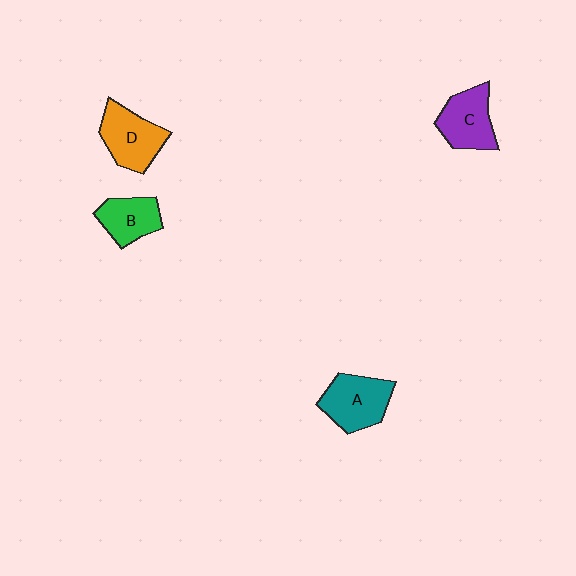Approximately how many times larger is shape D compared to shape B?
Approximately 1.3 times.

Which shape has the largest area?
Shape A (teal).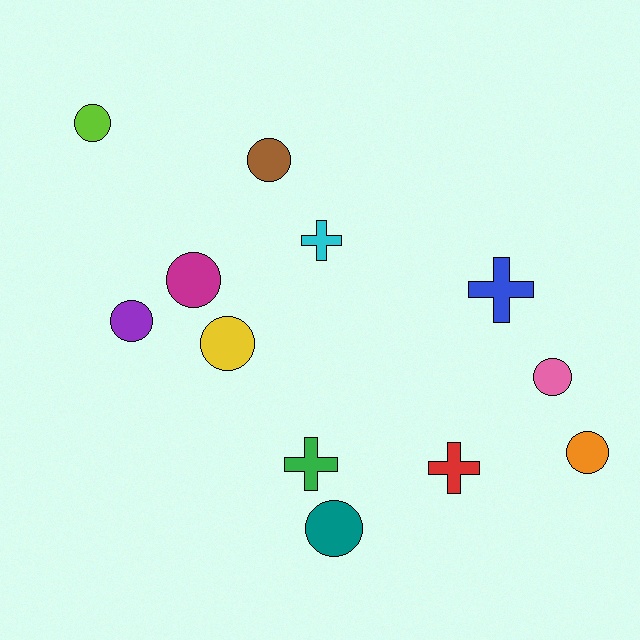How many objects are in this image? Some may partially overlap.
There are 12 objects.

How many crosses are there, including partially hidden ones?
There are 4 crosses.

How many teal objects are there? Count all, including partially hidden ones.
There is 1 teal object.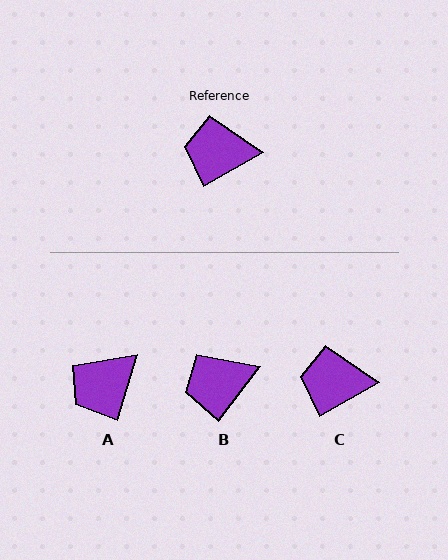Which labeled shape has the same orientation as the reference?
C.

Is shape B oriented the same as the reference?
No, it is off by about 24 degrees.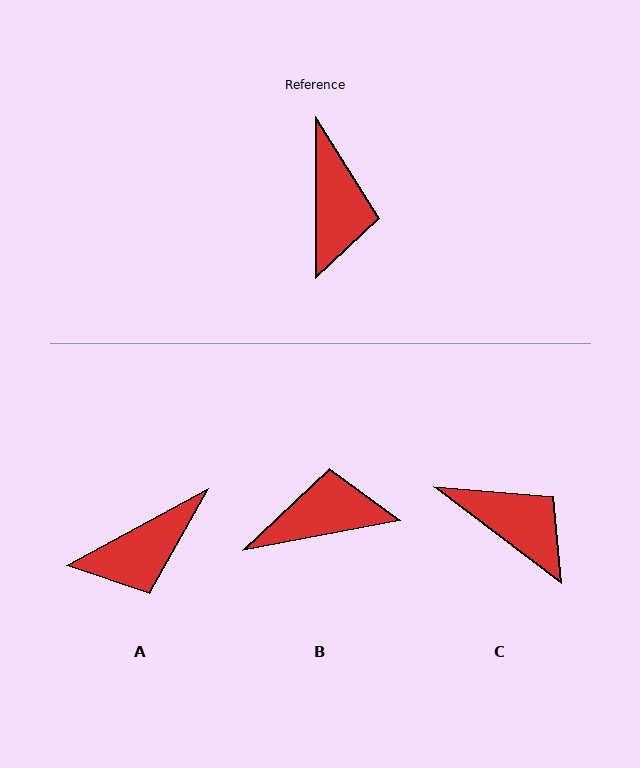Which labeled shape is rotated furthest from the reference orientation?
B, about 101 degrees away.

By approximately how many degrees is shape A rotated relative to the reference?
Approximately 62 degrees clockwise.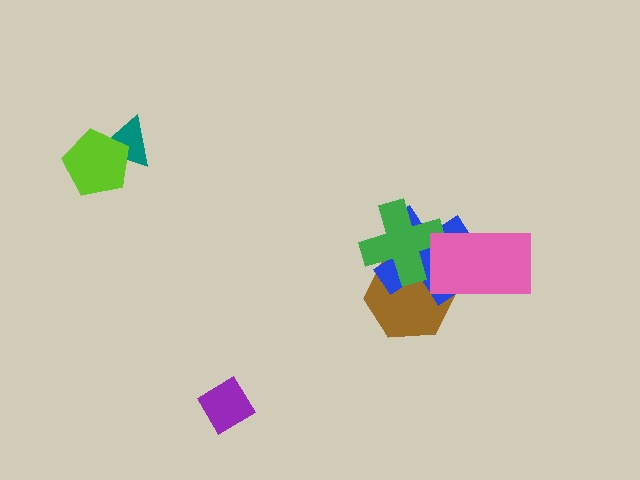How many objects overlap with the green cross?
3 objects overlap with the green cross.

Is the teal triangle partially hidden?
Yes, it is partially covered by another shape.